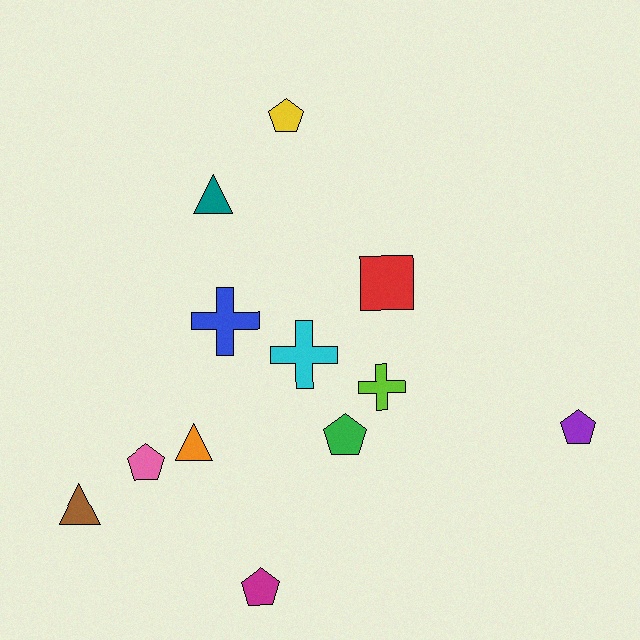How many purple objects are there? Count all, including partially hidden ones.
There is 1 purple object.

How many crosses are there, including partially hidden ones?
There are 3 crosses.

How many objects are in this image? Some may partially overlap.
There are 12 objects.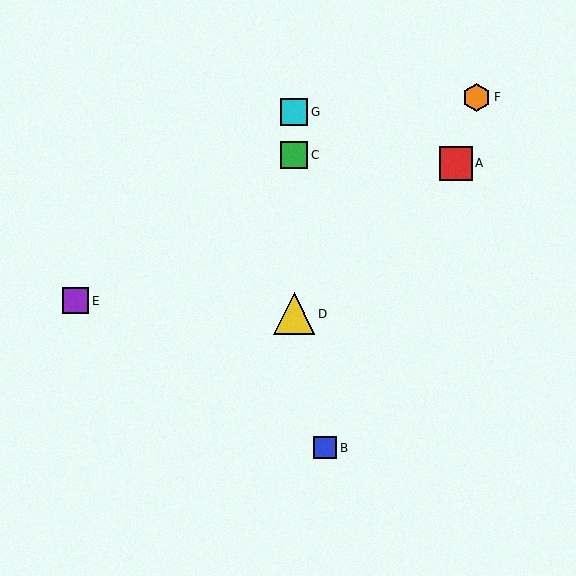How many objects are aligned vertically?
3 objects (C, D, G) are aligned vertically.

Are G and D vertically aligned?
Yes, both are at x≈294.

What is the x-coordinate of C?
Object C is at x≈294.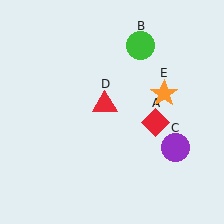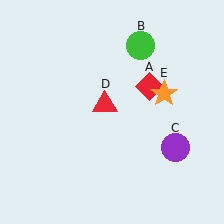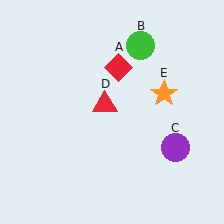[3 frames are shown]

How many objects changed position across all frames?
1 object changed position: red diamond (object A).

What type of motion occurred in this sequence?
The red diamond (object A) rotated counterclockwise around the center of the scene.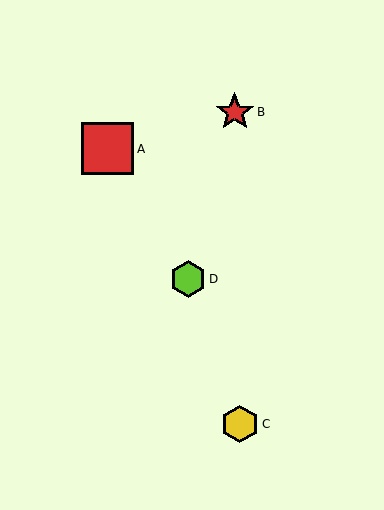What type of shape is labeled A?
Shape A is a red square.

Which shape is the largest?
The red square (labeled A) is the largest.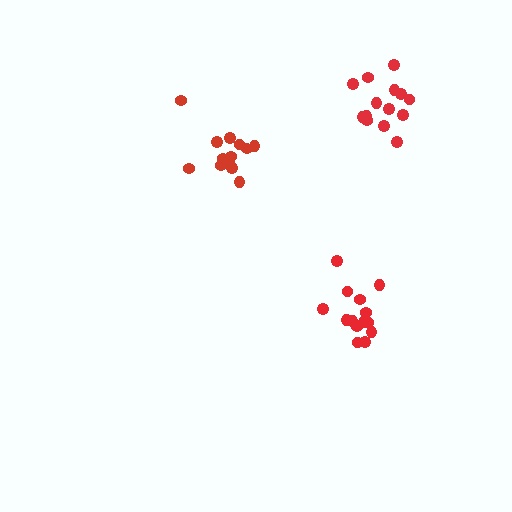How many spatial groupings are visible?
There are 3 spatial groupings.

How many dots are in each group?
Group 1: 15 dots, Group 2: 13 dots, Group 3: 14 dots (42 total).